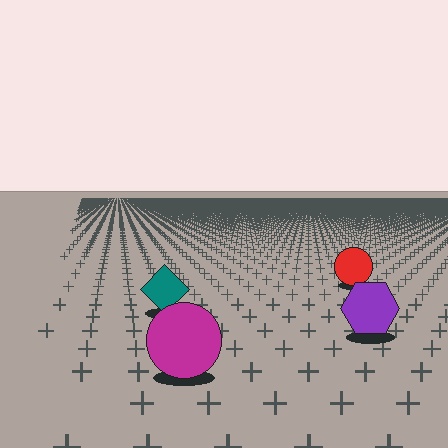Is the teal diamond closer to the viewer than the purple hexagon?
No. The purple hexagon is closer — you can tell from the texture gradient: the ground texture is coarser near it.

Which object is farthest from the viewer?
The red circle is farthest from the viewer. It appears smaller and the ground texture around it is denser.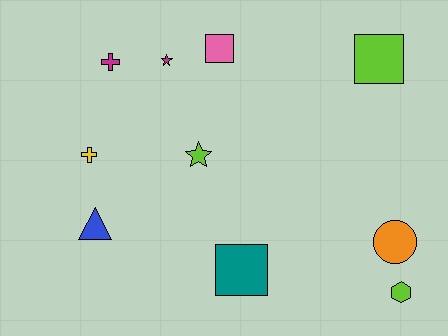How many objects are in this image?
There are 10 objects.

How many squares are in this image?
There are 3 squares.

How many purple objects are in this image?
There are no purple objects.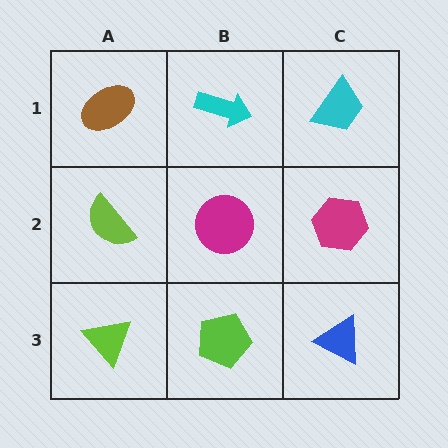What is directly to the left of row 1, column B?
A brown ellipse.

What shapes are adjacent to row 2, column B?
A cyan arrow (row 1, column B), a lime pentagon (row 3, column B), a lime semicircle (row 2, column A), a magenta hexagon (row 2, column C).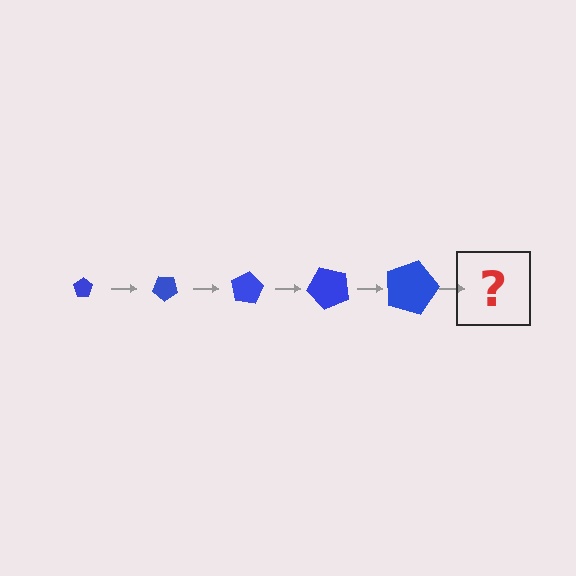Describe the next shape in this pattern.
It should be a pentagon, larger than the previous one and rotated 200 degrees from the start.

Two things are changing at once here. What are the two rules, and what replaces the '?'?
The two rules are that the pentagon grows larger each step and it rotates 40 degrees each step. The '?' should be a pentagon, larger than the previous one and rotated 200 degrees from the start.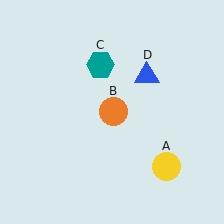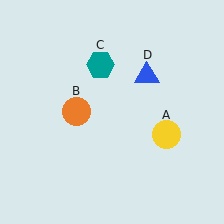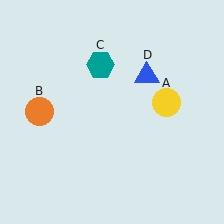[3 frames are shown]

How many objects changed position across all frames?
2 objects changed position: yellow circle (object A), orange circle (object B).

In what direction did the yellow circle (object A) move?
The yellow circle (object A) moved up.